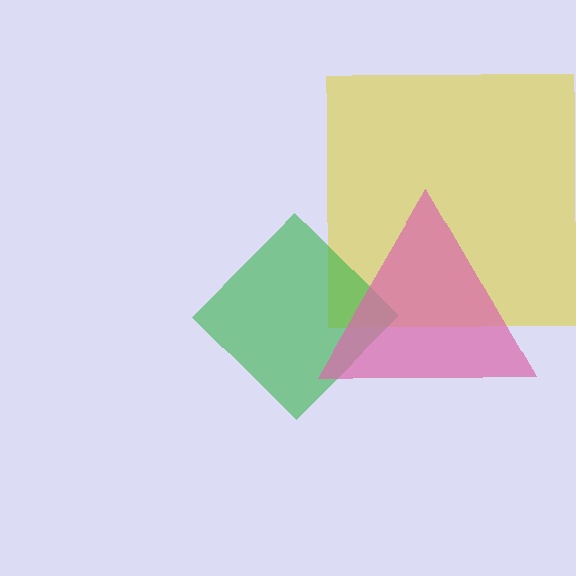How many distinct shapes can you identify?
There are 3 distinct shapes: a yellow square, a green diamond, a pink triangle.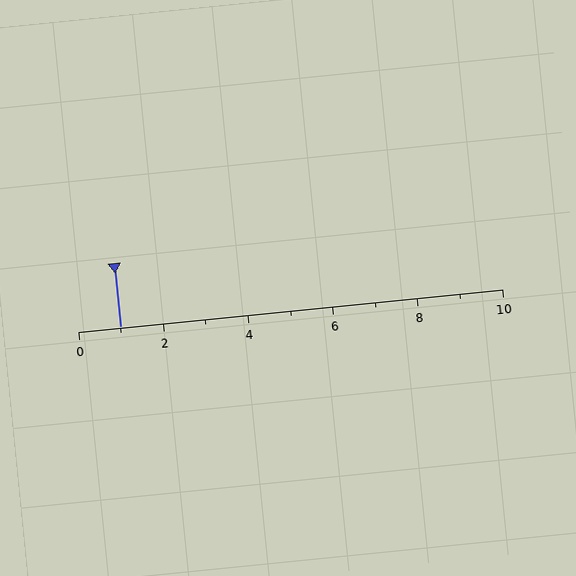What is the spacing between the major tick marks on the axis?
The major ticks are spaced 2 apart.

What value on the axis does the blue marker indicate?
The marker indicates approximately 1.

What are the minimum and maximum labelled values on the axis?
The axis runs from 0 to 10.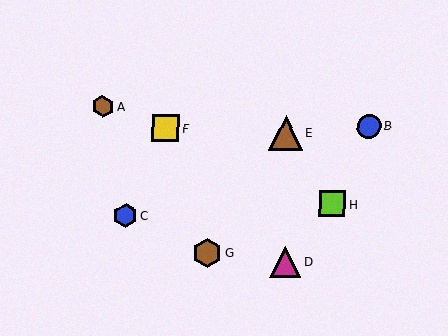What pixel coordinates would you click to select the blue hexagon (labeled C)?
Click at (125, 215) to select the blue hexagon C.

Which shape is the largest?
The brown triangle (labeled E) is the largest.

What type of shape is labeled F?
Shape F is a yellow square.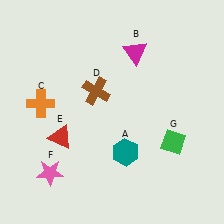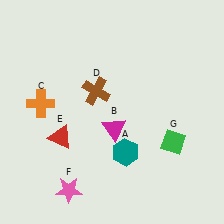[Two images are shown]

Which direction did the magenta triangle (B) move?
The magenta triangle (B) moved down.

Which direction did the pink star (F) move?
The pink star (F) moved right.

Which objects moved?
The objects that moved are: the magenta triangle (B), the pink star (F).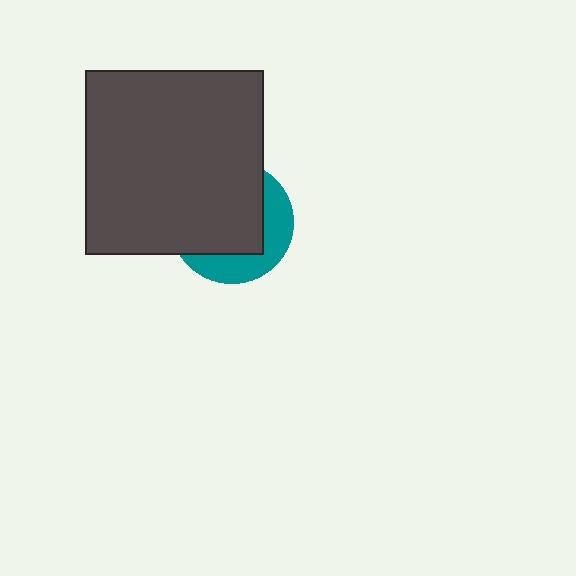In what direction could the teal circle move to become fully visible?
The teal circle could move toward the lower-right. That would shift it out from behind the dark gray rectangle entirely.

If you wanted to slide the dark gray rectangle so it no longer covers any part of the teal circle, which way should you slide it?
Slide it toward the upper-left — that is the most direct way to separate the two shapes.